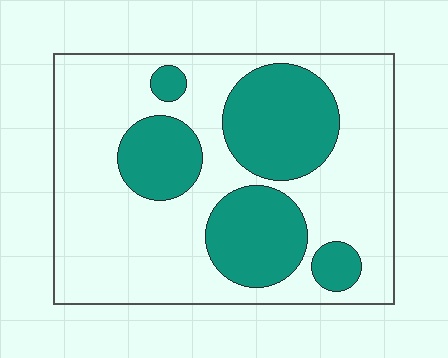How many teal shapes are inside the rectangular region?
5.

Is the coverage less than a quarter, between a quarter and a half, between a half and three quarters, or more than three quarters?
Between a quarter and a half.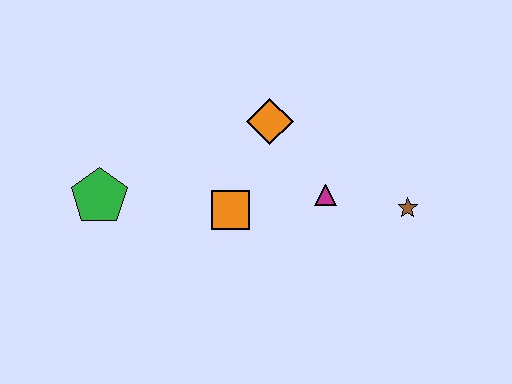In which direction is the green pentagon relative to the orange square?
The green pentagon is to the left of the orange square.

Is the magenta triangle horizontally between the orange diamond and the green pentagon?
No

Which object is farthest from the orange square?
The brown star is farthest from the orange square.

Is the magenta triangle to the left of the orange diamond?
No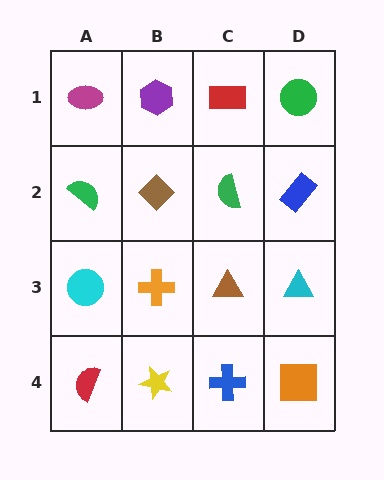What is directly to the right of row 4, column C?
An orange square.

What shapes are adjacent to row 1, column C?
A green semicircle (row 2, column C), a purple hexagon (row 1, column B), a green circle (row 1, column D).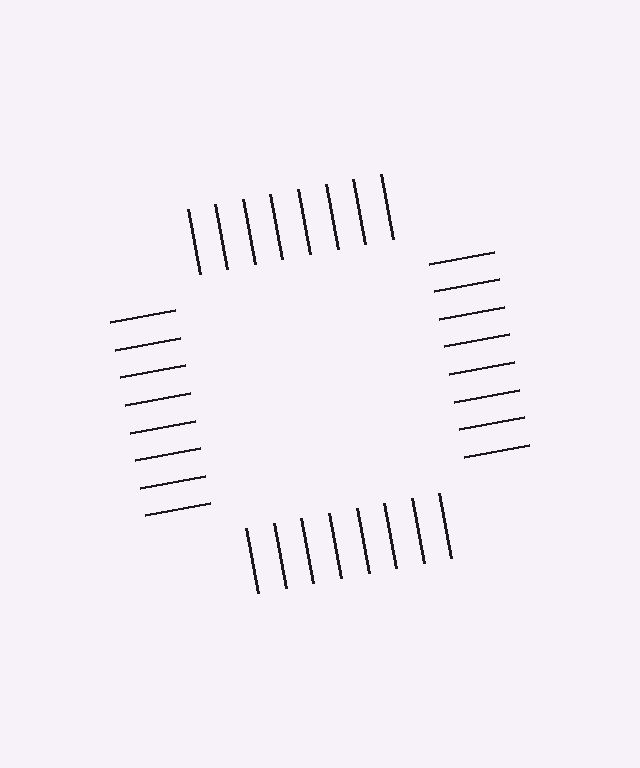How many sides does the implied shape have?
4 sides — the line-ends trace a square.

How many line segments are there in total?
32 — 8 along each of the 4 edges.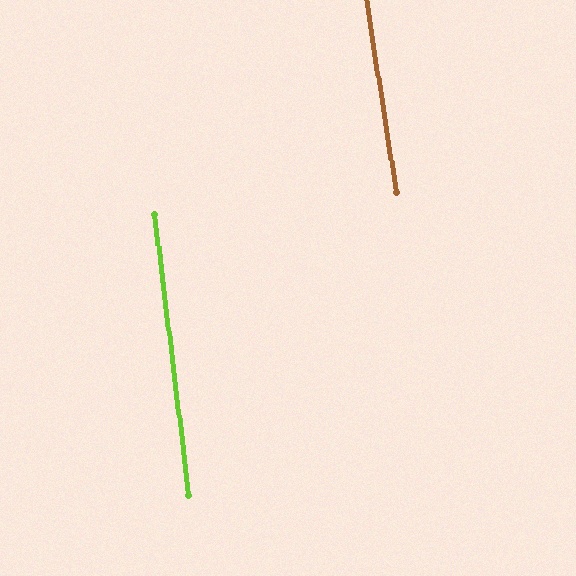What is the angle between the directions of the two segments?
Approximately 2 degrees.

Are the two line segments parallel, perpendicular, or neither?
Parallel — their directions differ by only 1.9°.